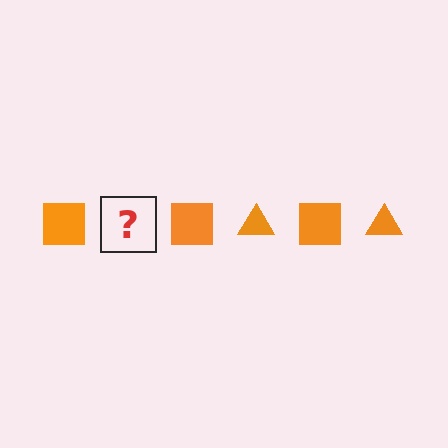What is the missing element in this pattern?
The missing element is an orange triangle.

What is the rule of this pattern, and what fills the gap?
The rule is that the pattern cycles through square, triangle shapes in orange. The gap should be filled with an orange triangle.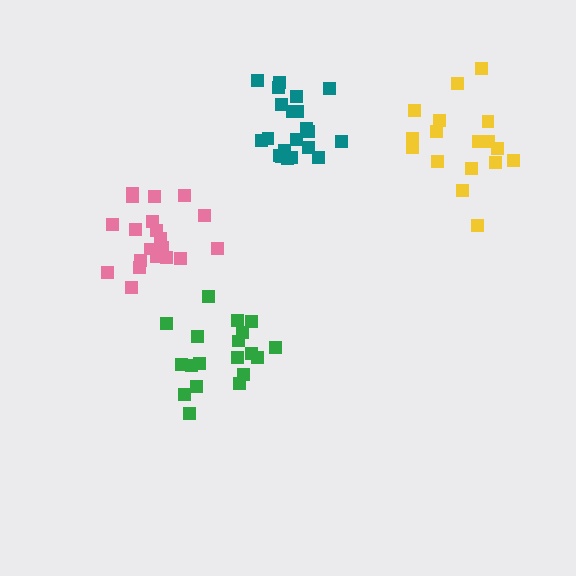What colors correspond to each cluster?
The clusters are colored: green, yellow, teal, pink.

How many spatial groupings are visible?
There are 4 spatial groupings.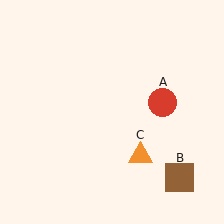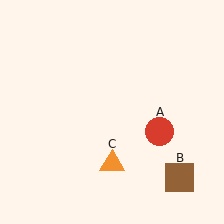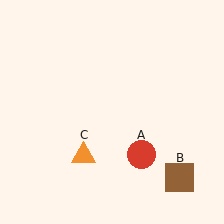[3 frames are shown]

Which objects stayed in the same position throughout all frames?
Brown square (object B) remained stationary.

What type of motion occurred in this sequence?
The red circle (object A), orange triangle (object C) rotated clockwise around the center of the scene.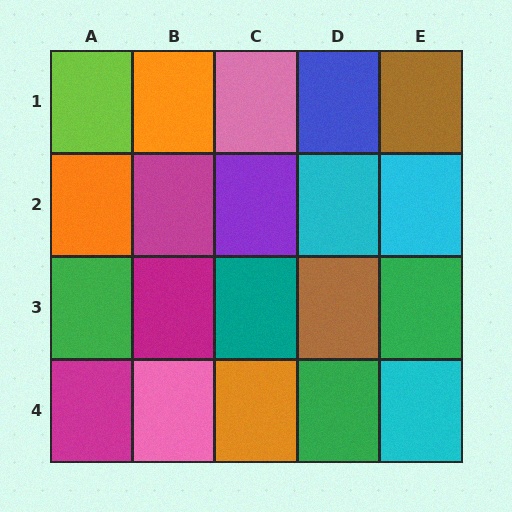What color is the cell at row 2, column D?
Cyan.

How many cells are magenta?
3 cells are magenta.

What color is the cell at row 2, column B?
Magenta.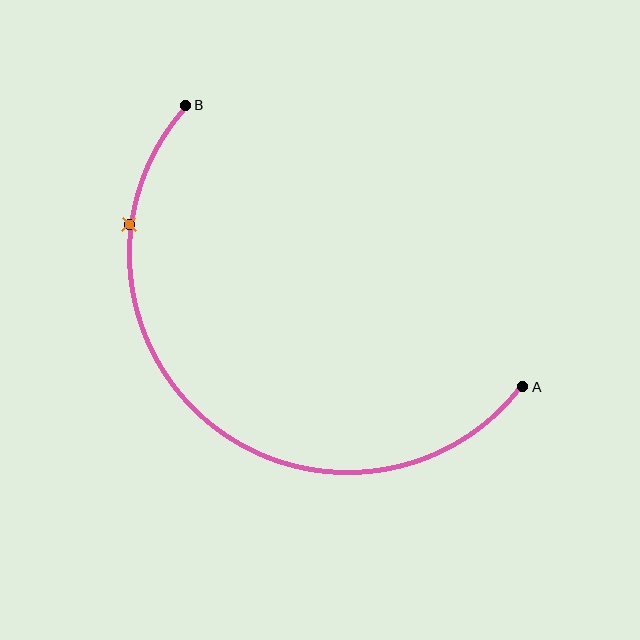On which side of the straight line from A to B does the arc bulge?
The arc bulges below and to the left of the straight line connecting A and B.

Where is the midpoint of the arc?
The arc midpoint is the point on the curve farthest from the straight line joining A and B. It sits below and to the left of that line.